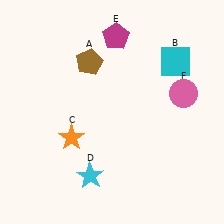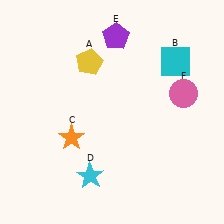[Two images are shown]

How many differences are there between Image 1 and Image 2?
There are 2 differences between the two images.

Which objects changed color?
A changed from brown to yellow. E changed from magenta to purple.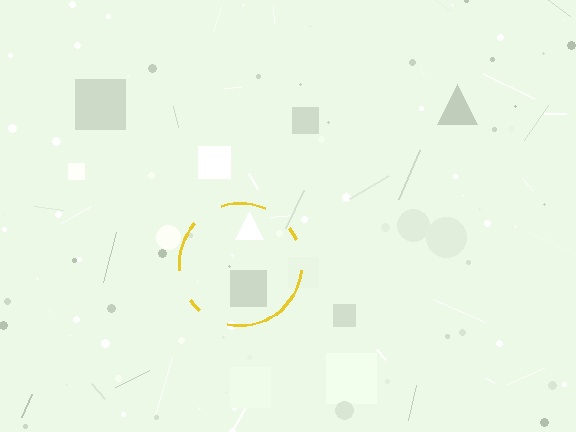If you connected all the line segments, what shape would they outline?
They would outline a circle.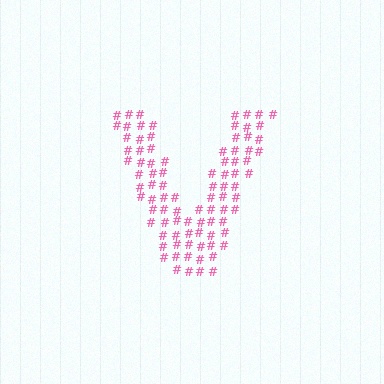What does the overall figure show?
The overall figure shows the letter V.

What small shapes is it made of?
It is made of small hash symbols.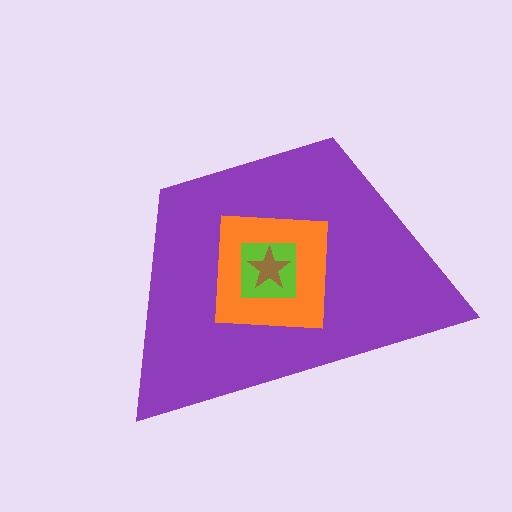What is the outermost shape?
The purple trapezoid.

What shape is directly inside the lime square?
The brown star.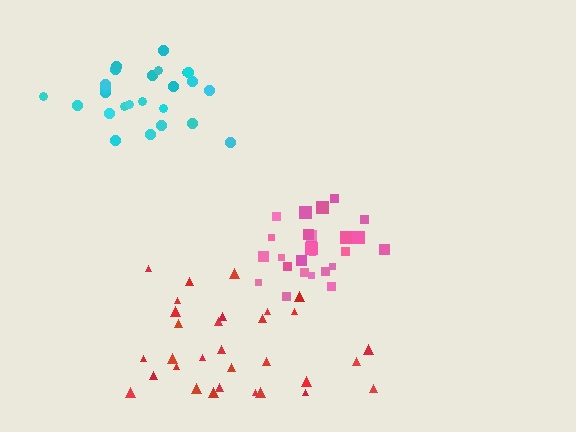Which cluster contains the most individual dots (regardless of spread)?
Red (33).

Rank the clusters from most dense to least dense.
pink, cyan, red.